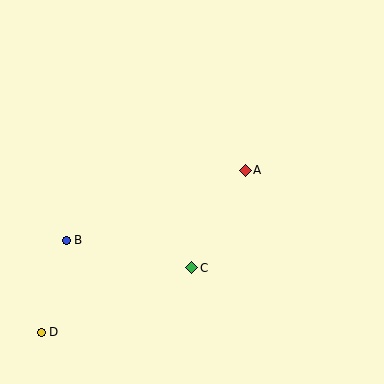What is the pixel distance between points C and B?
The distance between C and B is 129 pixels.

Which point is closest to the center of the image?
Point A at (245, 170) is closest to the center.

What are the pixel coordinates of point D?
Point D is at (41, 332).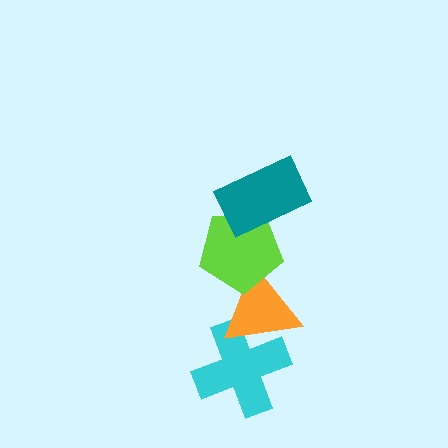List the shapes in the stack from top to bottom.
From top to bottom: the teal rectangle, the lime pentagon, the orange triangle, the cyan cross.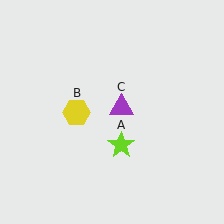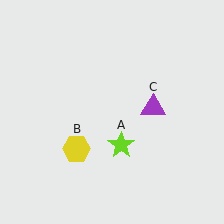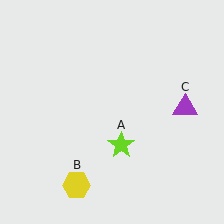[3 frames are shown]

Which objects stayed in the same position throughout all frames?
Lime star (object A) remained stationary.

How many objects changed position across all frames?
2 objects changed position: yellow hexagon (object B), purple triangle (object C).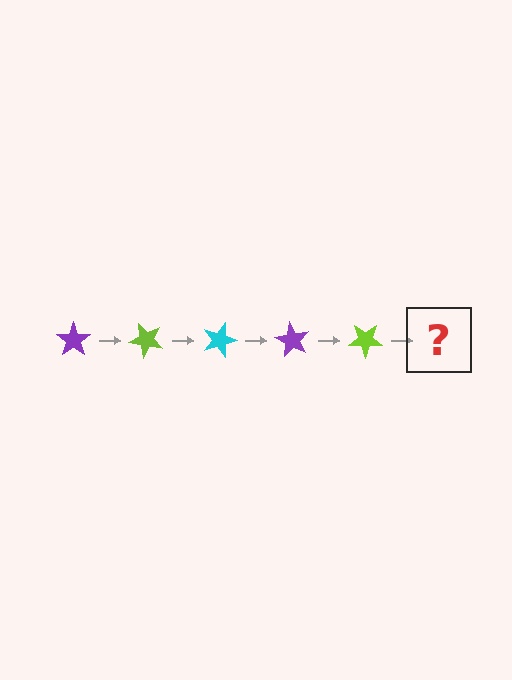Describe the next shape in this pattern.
It should be a cyan star, rotated 225 degrees from the start.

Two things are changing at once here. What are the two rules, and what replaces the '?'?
The two rules are that it rotates 45 degrees each step and the color cycles through purple, lime, and cyan. The '?' should be a cyan star, rotated 225 degrees from the start.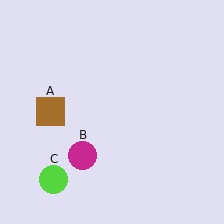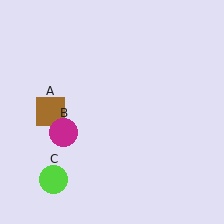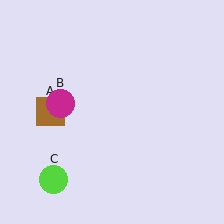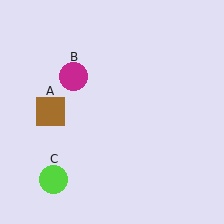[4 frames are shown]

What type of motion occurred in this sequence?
The magenta circle (object B) rotated clockwise around the center of the scene.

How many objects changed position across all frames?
1 object changed position: magenta circle (object B).